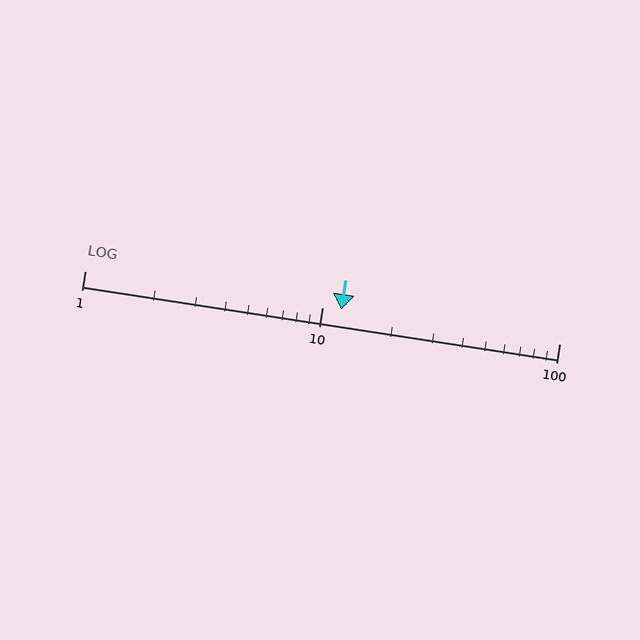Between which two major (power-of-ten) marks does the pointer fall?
The pointer is between 10 and 100.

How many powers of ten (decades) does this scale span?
The scale spans 2 decades, from 1 to 100.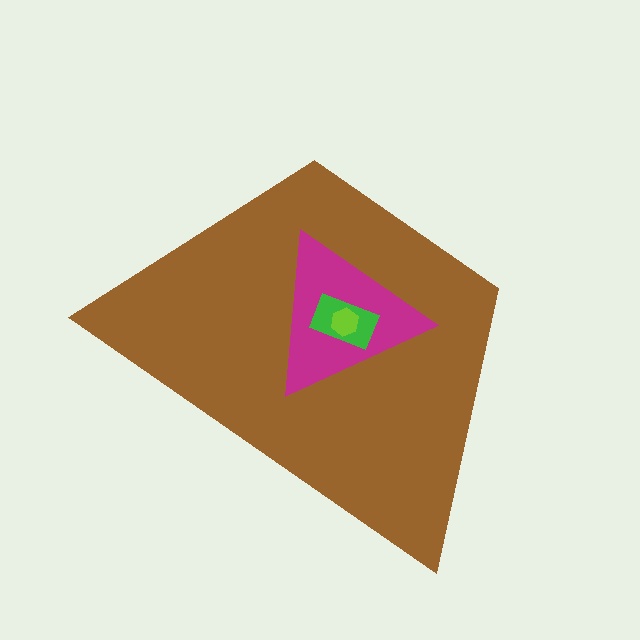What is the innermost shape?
The lime hexagon.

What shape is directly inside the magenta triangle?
The green rectangle.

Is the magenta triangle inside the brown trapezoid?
Yes.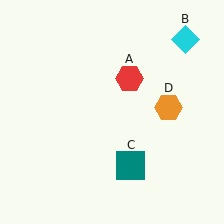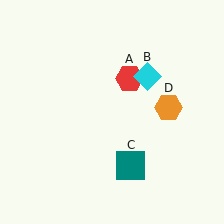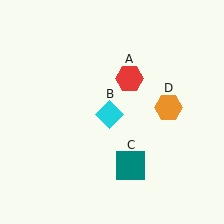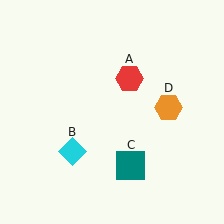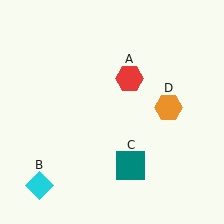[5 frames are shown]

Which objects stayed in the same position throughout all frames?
Red hexagon (object A) and teal square (object C) and orange hexagon (object D) remained stationary.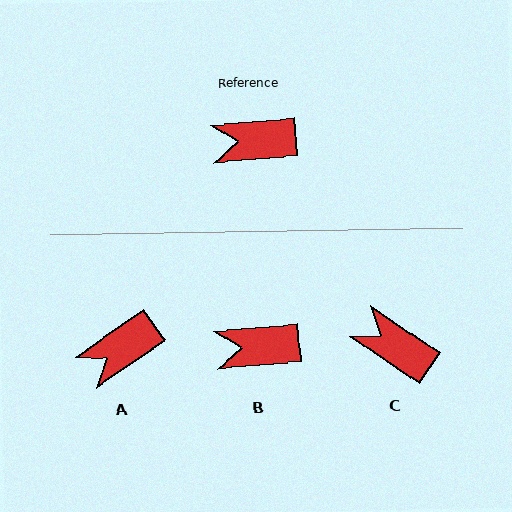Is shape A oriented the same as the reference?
No, it is off by about 30 degrees.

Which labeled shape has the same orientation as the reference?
B.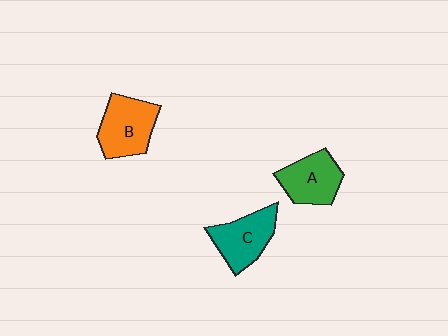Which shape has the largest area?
Shape B (orange).